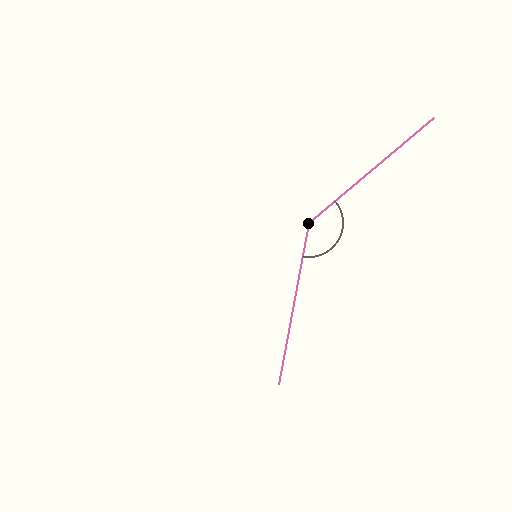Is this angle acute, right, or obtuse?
It is obtuse.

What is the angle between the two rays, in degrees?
Approximately 141 degrees.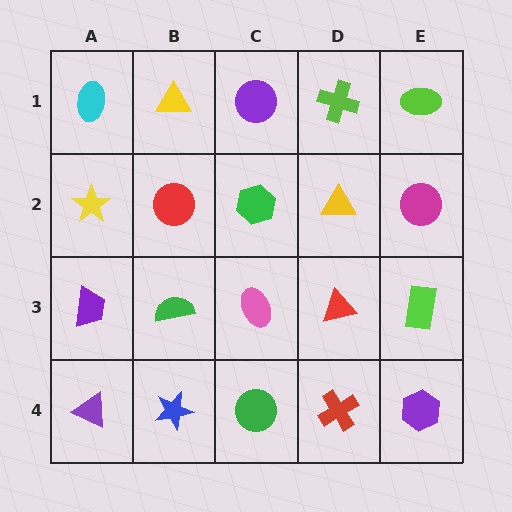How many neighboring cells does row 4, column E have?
2.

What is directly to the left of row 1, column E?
A lime cross.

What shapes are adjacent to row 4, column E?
A lime rectangle (row 3, column E), a red cross (row 4, column D).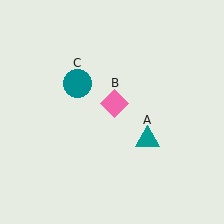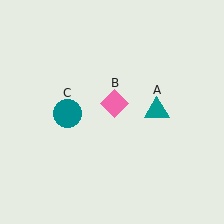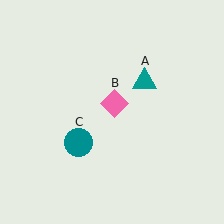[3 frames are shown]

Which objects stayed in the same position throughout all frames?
Pink diamond (object B) remained stationary.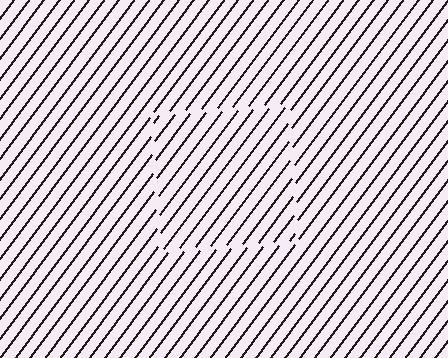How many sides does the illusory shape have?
4 sides — the line-ends trace a square.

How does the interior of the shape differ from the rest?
The interior of the shape contains the same grating, shifted by half a period — the contour is defined by the phase discontinuity where line-ends from the inner and outer gratings abut.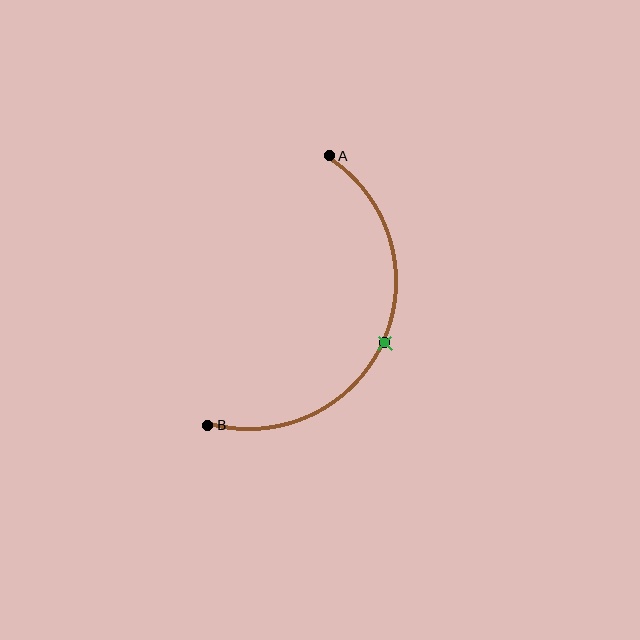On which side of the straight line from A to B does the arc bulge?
The arc bulges to the right of the straight line connecting A and B.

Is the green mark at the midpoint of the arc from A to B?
Yes. The green mark lies on the arc at equal arc-length from both A and B — it is the arc midpoint.